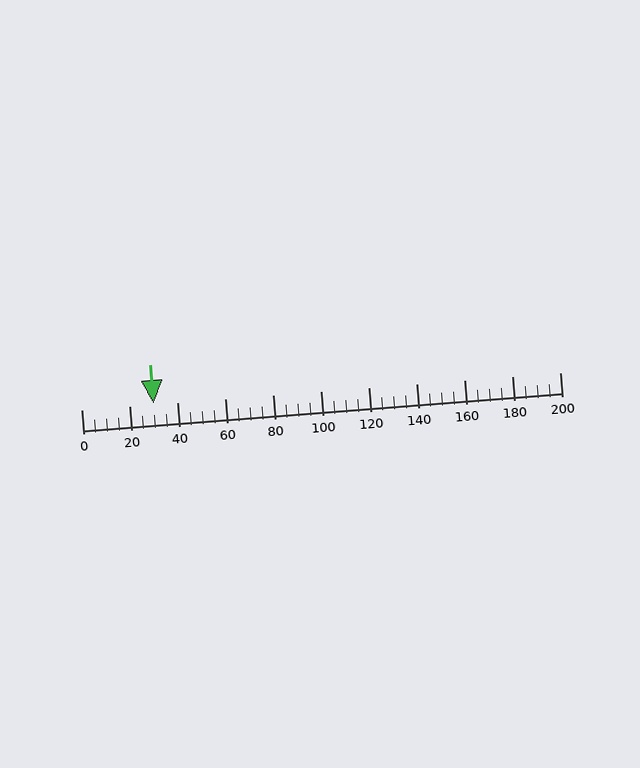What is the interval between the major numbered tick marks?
The major tick marks are spaced 20 units apart.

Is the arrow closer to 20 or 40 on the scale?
The arrow is closer to 40.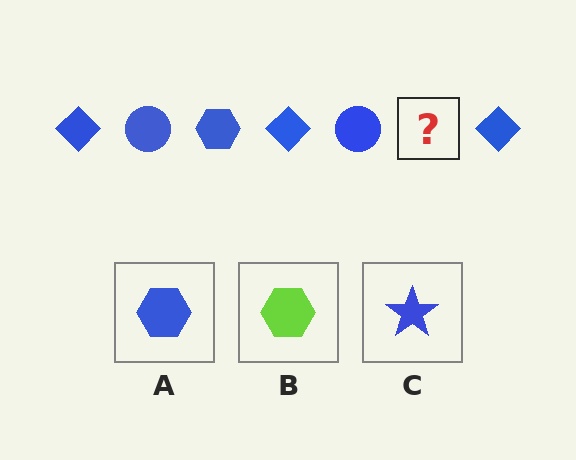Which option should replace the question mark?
Option A.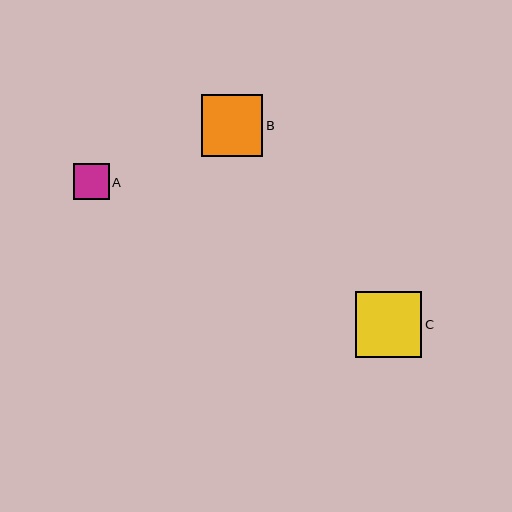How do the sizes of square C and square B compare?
Square C and square B are approximately the same size.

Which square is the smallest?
Square A is the smallest with a size of approximately 36 pixels.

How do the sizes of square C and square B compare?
Square C and square B are approximately the same size.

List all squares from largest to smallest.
From largest to smallest: C, B, A.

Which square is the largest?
Square C is the largest with a size of approximately 66 pixels.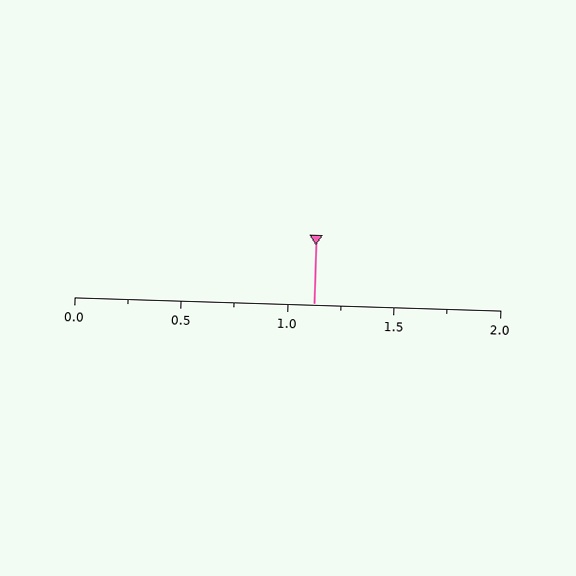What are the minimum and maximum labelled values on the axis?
The axis runs from 0.0 to 2.0.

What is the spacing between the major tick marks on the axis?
The major ticks are spaced 0.5 apart.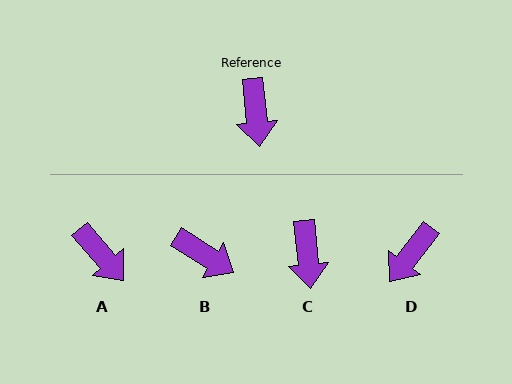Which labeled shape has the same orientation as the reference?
C.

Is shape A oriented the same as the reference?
No, it is off by about 35 degrees.